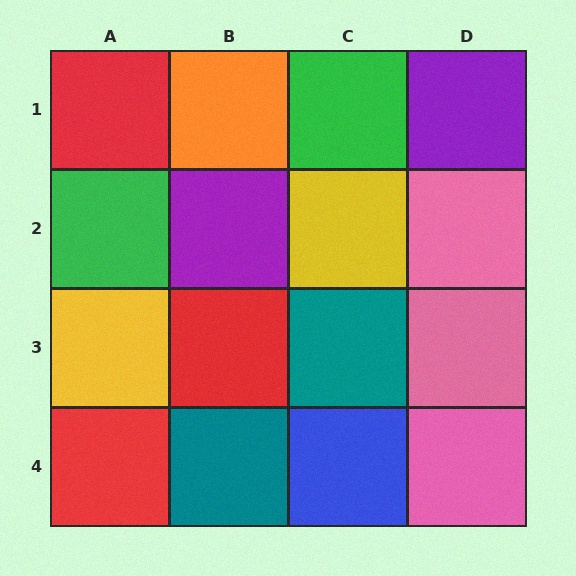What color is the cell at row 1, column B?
Orange.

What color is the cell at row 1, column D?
Purple.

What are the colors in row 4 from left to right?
Red, teal, blue, pink.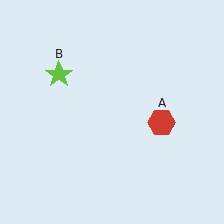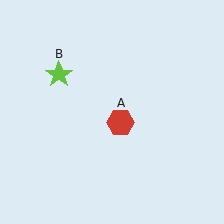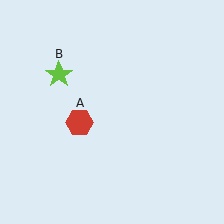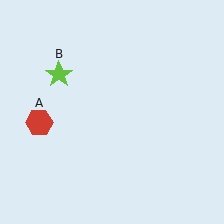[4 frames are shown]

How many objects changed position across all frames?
1 object changed position: red hexagon (object A).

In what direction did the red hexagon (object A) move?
The red hexagon (object A) moved left.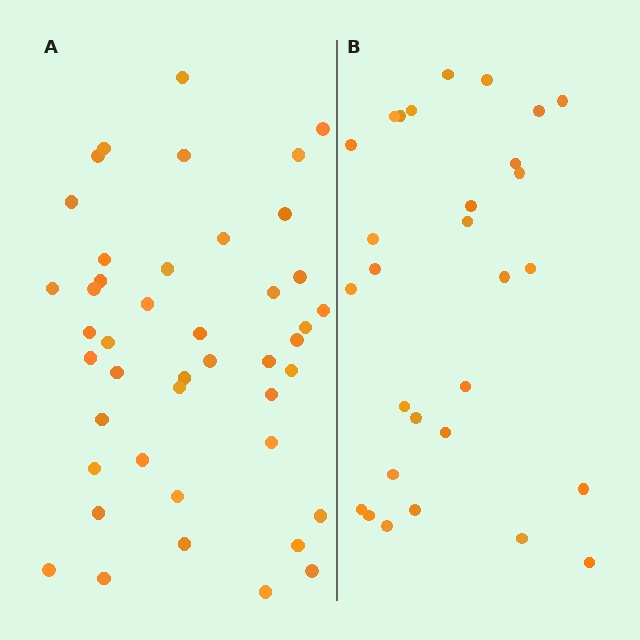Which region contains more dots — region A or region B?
Region A (the left region) has more dots.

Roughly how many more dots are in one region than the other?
Region A has approximately 15 more dots than region B.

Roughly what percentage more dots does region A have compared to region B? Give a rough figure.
About 50% more.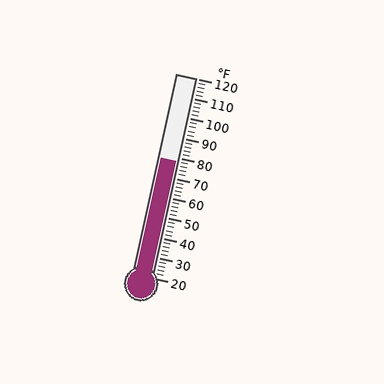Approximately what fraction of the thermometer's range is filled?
The thermometer is filled to approximately 60% of its range.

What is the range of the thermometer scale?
The thermometer scale ranges from 20°F to 120°F.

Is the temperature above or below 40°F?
The temperature is above 40°F.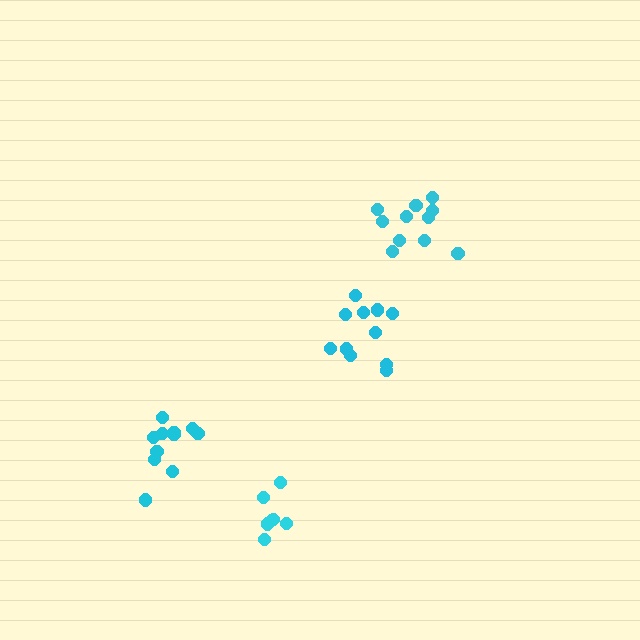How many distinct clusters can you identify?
There are 4 distinct clusters.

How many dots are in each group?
Group 1: 7 dots, Group 2: 11 dots, Group 3: 11 dots, Group 4: 11 dots (40 total).